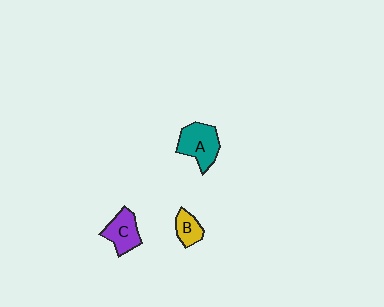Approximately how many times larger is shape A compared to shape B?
Approximately 1.9 times.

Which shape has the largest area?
Shape A (teal).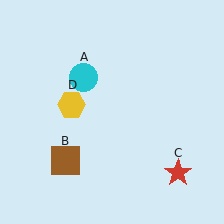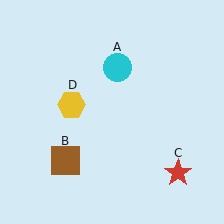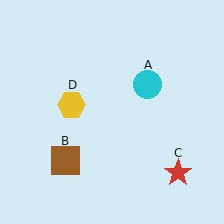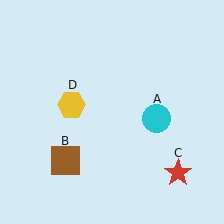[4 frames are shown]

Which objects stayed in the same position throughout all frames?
Brown square (object B) and red star (object C) and yellow hexagon (object D) remained stationary.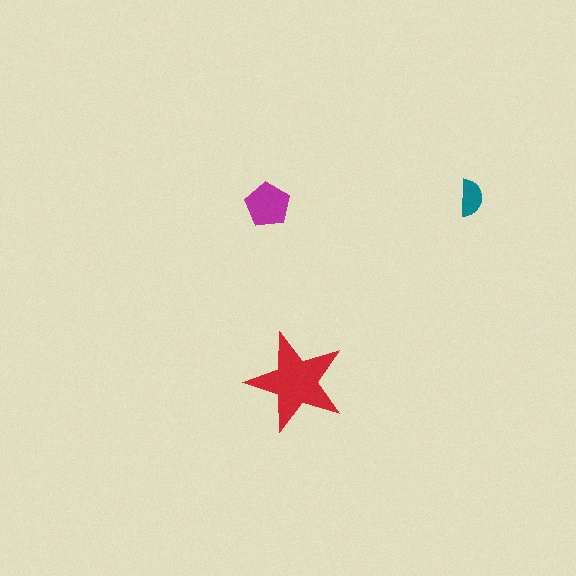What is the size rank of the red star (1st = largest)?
1st.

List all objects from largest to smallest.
The red star, the magenta pentagon, the teal semicircle.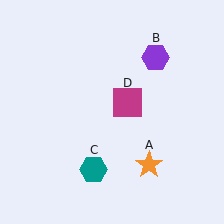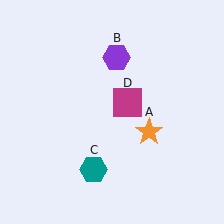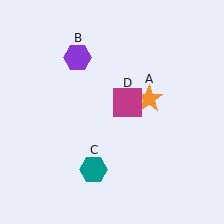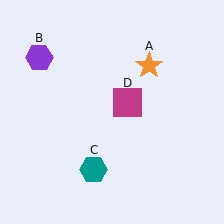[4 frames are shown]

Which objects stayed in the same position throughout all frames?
Teal hexagon (object C) and magenta square (object D) remained stationary.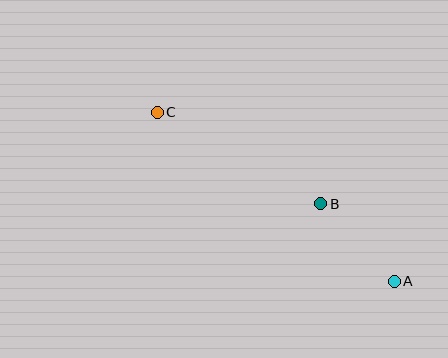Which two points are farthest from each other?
Points A and C are farthest from each other.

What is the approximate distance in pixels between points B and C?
The distance between B and C is approximately 188 pixels.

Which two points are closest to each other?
Points A and B are closest to each other.